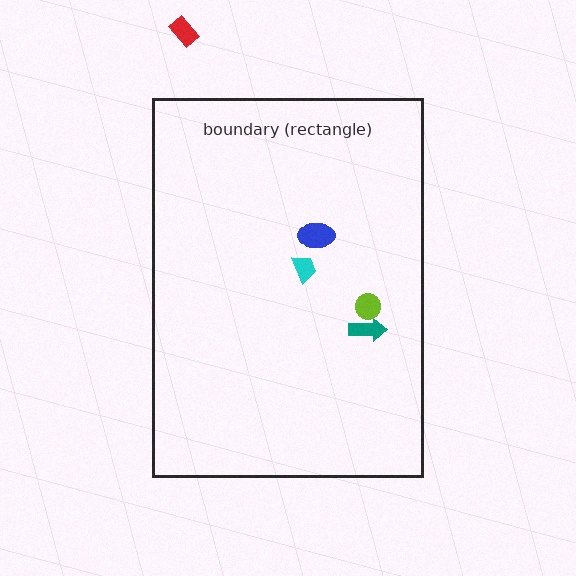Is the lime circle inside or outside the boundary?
Inside.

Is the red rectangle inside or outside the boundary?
Outside.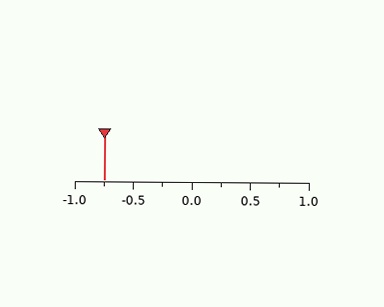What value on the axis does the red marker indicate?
The marker indicates approximately -0.75.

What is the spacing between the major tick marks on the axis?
The major ticks are spaced 0.5 apart.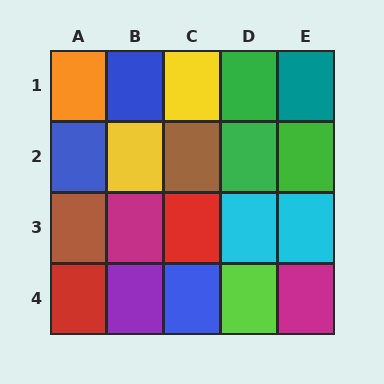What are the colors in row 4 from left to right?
Red, purple, blue, lime, magenta.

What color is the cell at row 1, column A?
Orange.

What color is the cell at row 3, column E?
Cyan.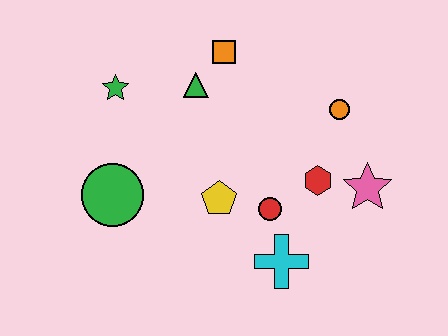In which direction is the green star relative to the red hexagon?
The green star is to the left of the red hexagon.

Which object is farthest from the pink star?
The green star is farthest from the pink star.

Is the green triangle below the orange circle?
No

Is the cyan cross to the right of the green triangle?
Yes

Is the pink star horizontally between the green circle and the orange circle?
No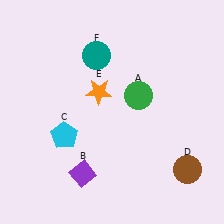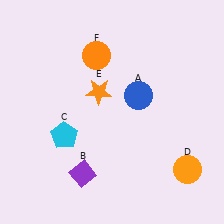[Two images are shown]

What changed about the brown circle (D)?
In Image 1, D is brown. In Image 2, it changed to orange.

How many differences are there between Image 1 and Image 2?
There are 3 differences between the two images.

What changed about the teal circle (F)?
In Image 1, F is teal. In Image 2, it changed to orange.